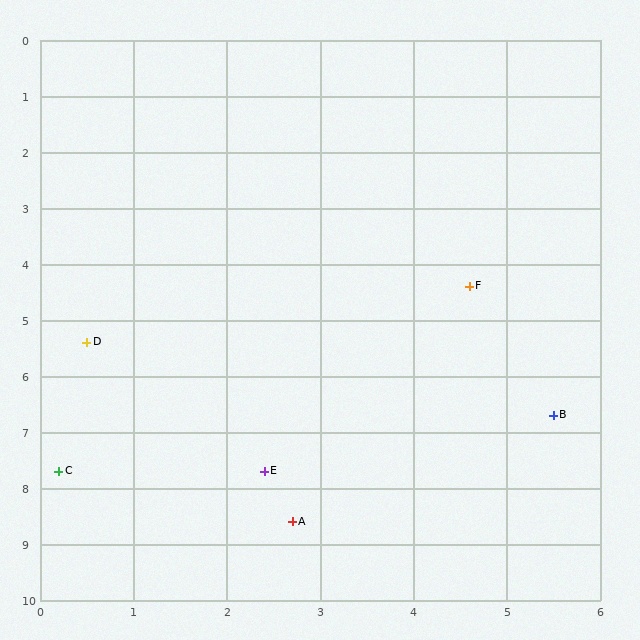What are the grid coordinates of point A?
Point A is at approximately (2.7, 8.6).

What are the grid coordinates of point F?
Point F is at approximately (4.6, 4.4).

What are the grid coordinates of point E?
Point E is at approximately (2.4, 7.7).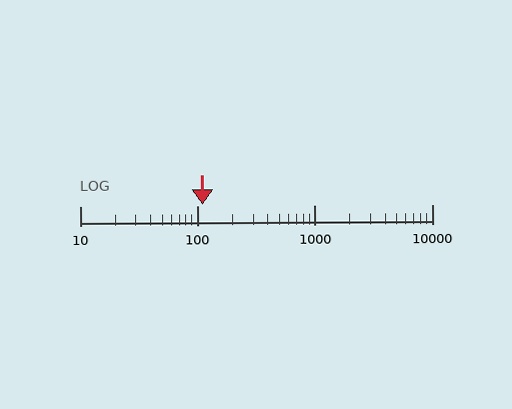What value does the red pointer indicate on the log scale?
The pointer indicates approximately 110.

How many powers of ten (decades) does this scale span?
The scale spans 3 decades, from 10 to 10000.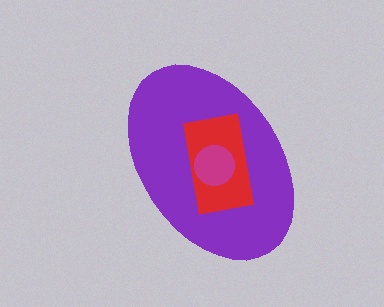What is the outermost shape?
The purple ellipse.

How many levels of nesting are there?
3.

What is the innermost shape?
The magenta circle.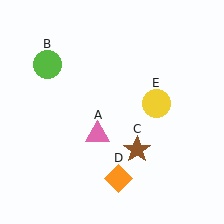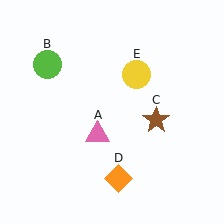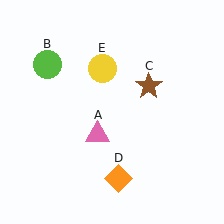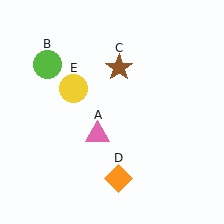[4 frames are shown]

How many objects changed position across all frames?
2 objects changed position: brown star (object C), yellow circle (object E).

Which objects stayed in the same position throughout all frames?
Pink triangle (object A) and lime circle (object B) and orange diamond (object D) remained stationary.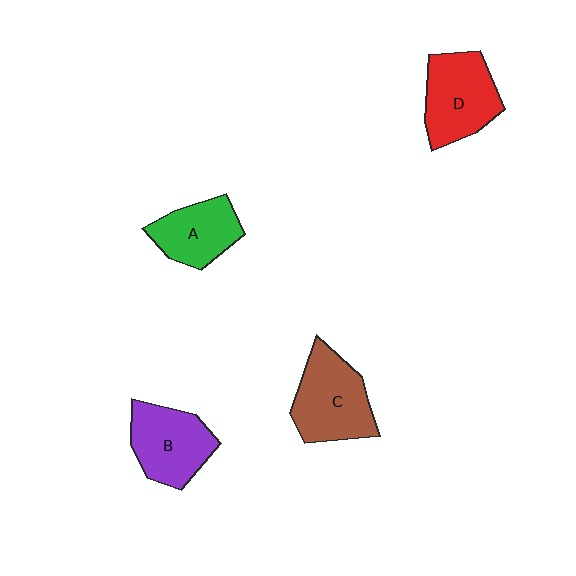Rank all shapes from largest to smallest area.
From largest to smallest: C (brown), D (red), B (purple), A (green).